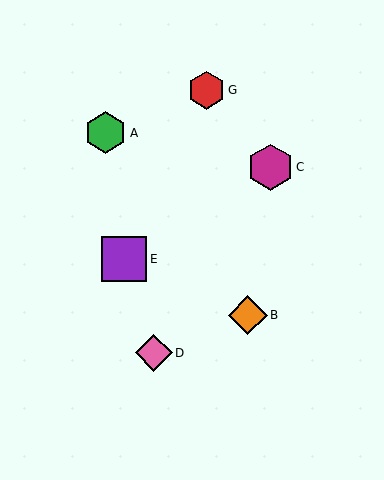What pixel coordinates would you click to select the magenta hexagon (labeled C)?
Click at (271, 167) to select the magenta hexagon C.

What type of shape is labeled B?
Shape B is an orange diamond.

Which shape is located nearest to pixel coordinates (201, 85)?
The red hexagon (labeled G) at (206, 90) is nearest to that location.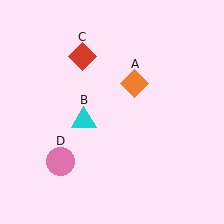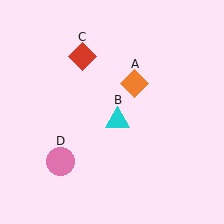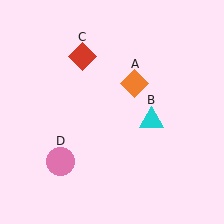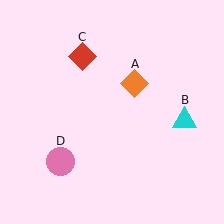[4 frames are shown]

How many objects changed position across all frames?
1 object changed position: cyan triangle (object B).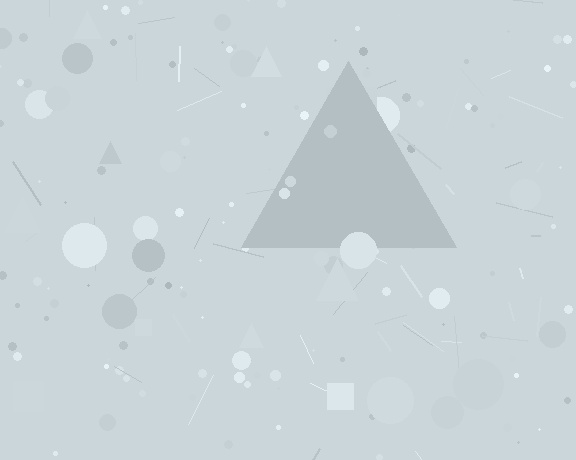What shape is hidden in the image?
A triangle is hidden in the image.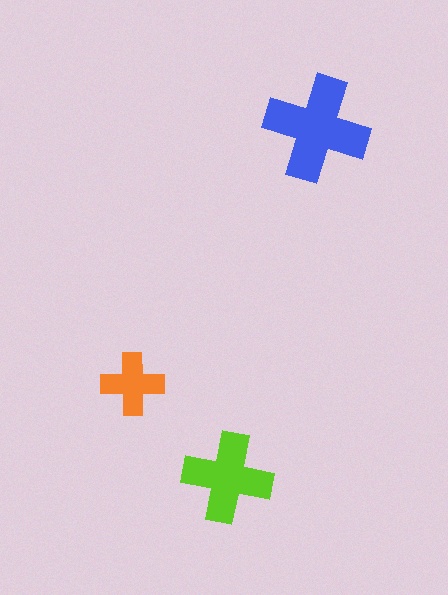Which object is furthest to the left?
The orange cross is leftmost.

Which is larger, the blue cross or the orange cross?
The blue one.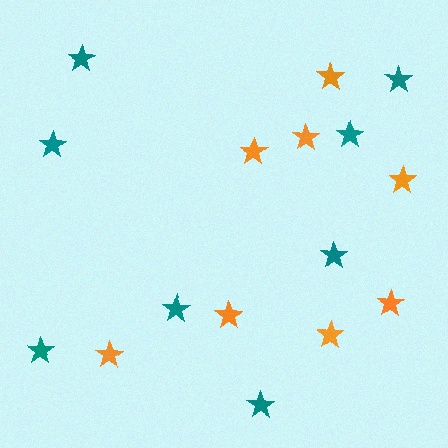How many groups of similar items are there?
There are 2 groups: one group of teal stars (8) and one group of orange stars (8).